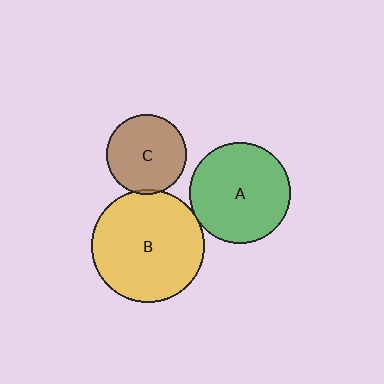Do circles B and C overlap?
Yes.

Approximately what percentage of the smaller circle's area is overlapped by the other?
Approximately 5%.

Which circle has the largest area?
Circle B (yellow).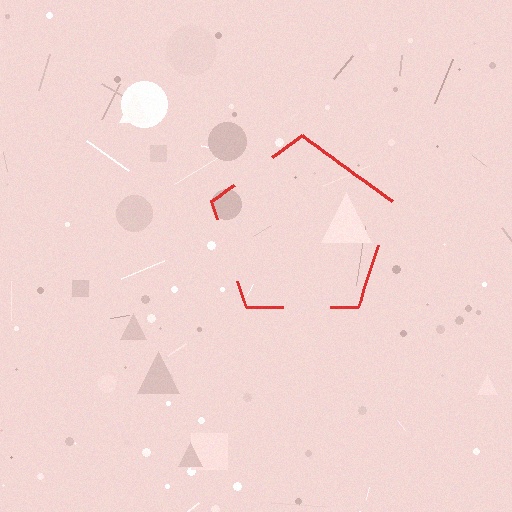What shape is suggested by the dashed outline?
The dashed outline suggests a pentagon.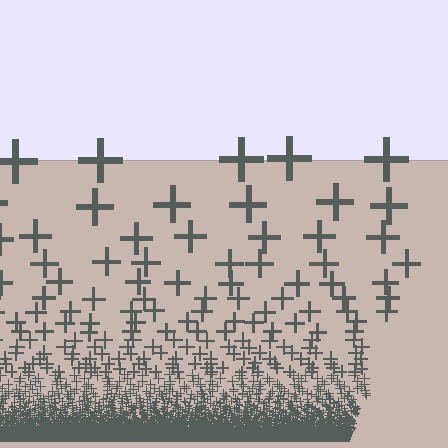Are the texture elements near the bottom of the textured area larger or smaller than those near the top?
Smaller. The gradient is inverted — elements near the bottom are smaller and denser.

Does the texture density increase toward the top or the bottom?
Density increases toward the bottom.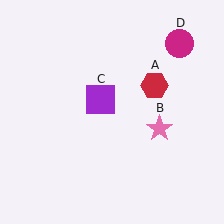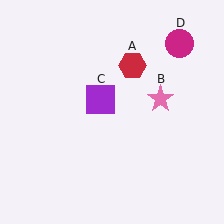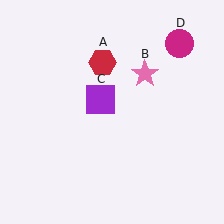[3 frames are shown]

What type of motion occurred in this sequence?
The red hexagon (object A), pink star (object B) rotated counterclockwise around the center of the scene.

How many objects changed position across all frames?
2 objects changed position: red hexagon (object A), pink star (object B).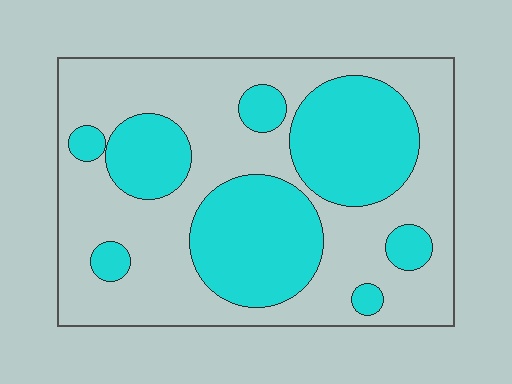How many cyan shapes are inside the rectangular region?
8.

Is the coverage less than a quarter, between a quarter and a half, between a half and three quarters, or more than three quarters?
Between a quarter and a half.